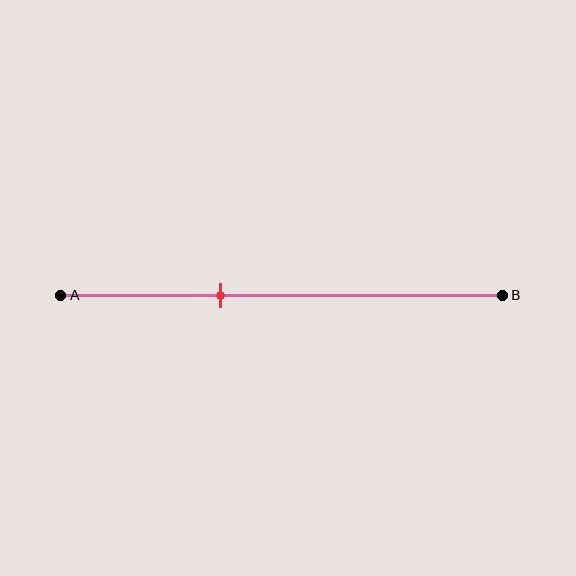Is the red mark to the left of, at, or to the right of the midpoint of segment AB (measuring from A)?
The red mark is to the left of the midpoint of segment AB.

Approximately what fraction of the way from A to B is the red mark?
The red mark is approximately 35% of the way from A to B.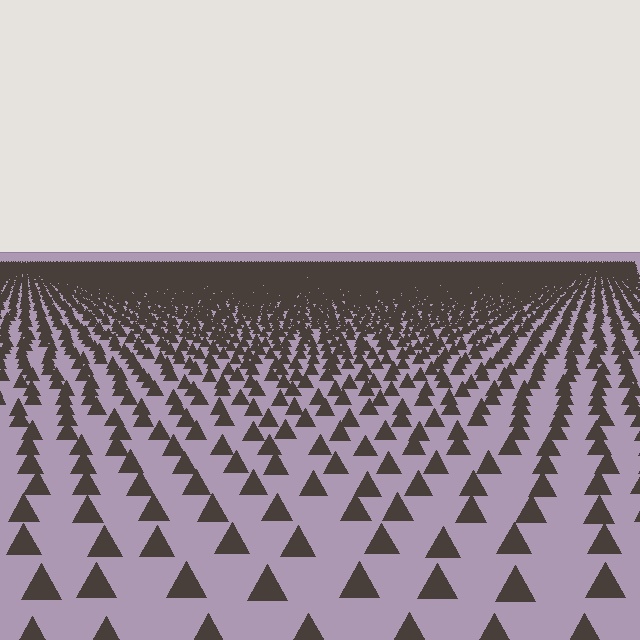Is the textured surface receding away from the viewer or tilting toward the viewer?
The surface is receding away from the viewer. Texture elements get smaller and denser toward the top.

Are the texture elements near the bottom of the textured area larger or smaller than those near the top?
Larger. Near the bottom, elements are closer to the viewer and appear at a bigger on-screen size.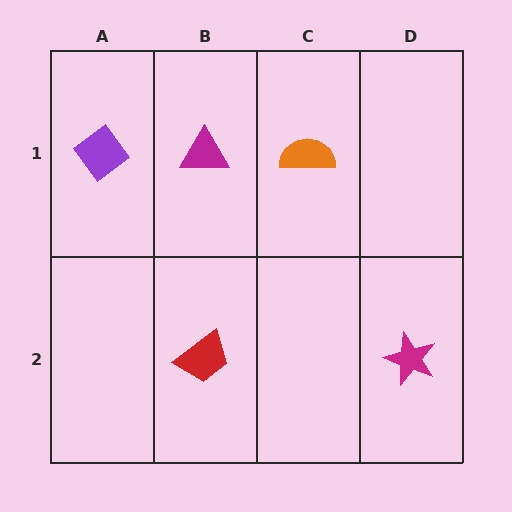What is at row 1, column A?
A purple diamond.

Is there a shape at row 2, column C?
No, that cell is empty.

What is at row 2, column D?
A magenta star.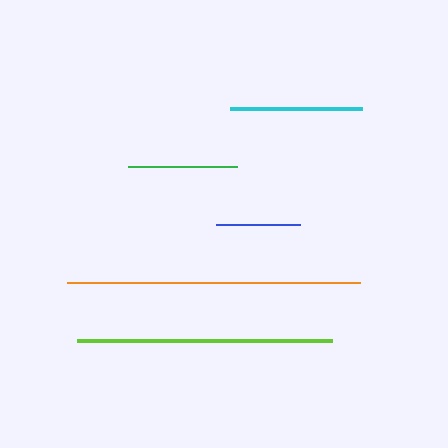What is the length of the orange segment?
The orange segment is approximately 294 pixels long.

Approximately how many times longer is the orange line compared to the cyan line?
The orange line is approximately 2.2 times the length of the cyan line.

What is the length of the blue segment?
The blue segment is approximately 84 pixels long.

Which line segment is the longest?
The orange line is the longest at approximately 294 pixels.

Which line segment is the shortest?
The blue line is the shortest at approximately 84 pixels.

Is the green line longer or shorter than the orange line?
The orange line is longer than the green line.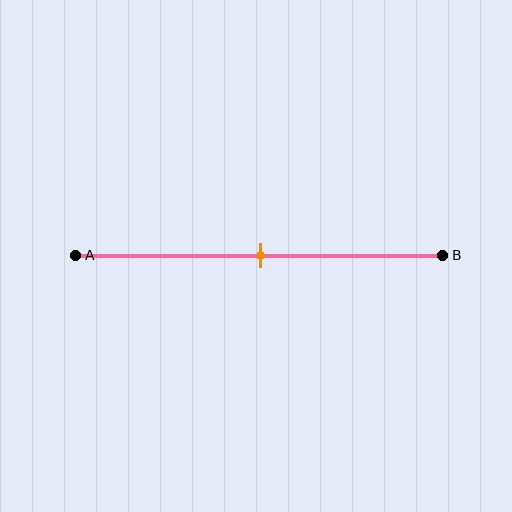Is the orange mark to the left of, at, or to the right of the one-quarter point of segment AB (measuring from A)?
The orange mark is to the right of the one-quarter point of segment AB.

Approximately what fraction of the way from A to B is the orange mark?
The orange mark is approximately 50% of the way from A to B.